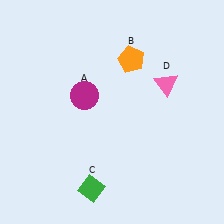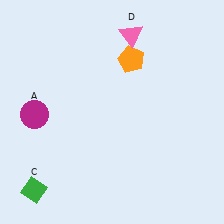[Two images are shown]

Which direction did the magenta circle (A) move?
The magenta circle (A) moved left.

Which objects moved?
The objects that moved are: the magenta circle (A), the green diamond (C), the pink triangle (D).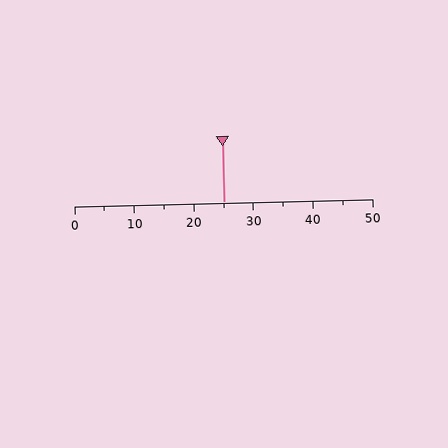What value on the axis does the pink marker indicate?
The marker indicates approximately 25.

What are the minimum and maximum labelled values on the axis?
The axis runs from 0 to 50.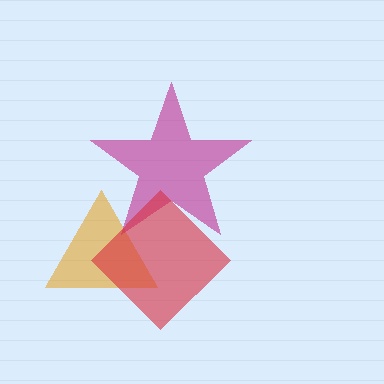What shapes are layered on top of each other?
The layered shapes are: an orange triangle, a magenta star, a red diamond.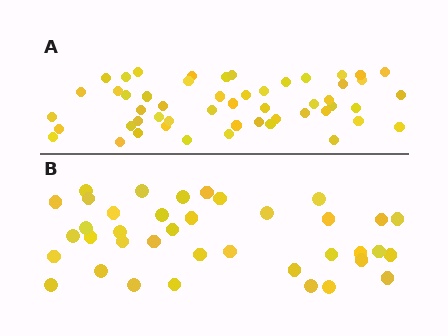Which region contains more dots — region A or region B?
Region A (the top region) has more dots.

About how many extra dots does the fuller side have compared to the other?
Region A has approximately 15 more dots than region B.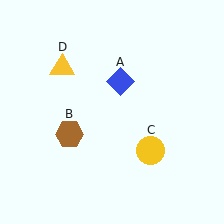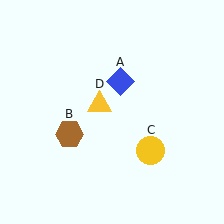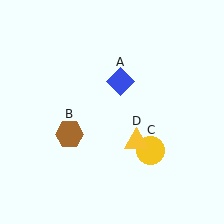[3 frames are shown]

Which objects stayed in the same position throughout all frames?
Blue diamond (object A) and brown hexagon (object B) and yellow circle (object C) remained stationary.